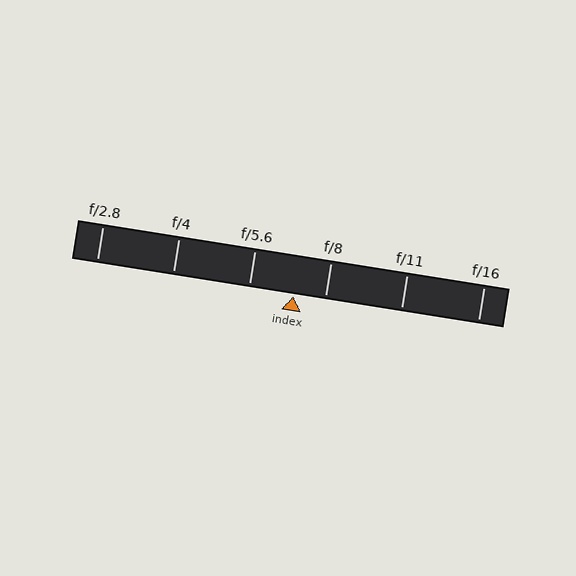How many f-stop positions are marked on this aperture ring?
There are 6 f-stop positions marked.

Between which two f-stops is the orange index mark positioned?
The index mark is between f/5.6 and f/8.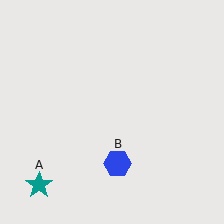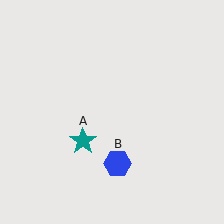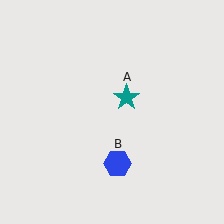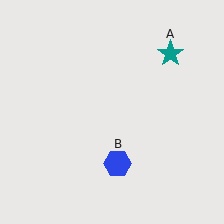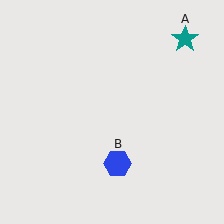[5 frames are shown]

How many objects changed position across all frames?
1 object changed position: teal star (object A).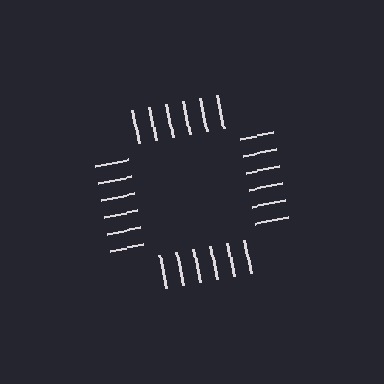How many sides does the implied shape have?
4 sides — the line-ends trace a square.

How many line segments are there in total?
24 — 6 along each of the 4 edges.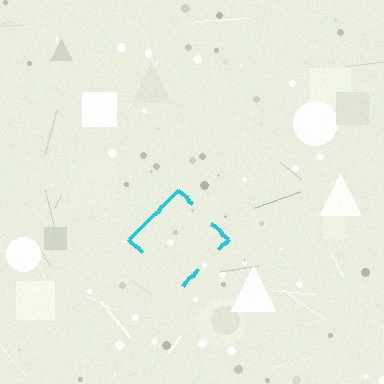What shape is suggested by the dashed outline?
The dashed outline suggests a diamond.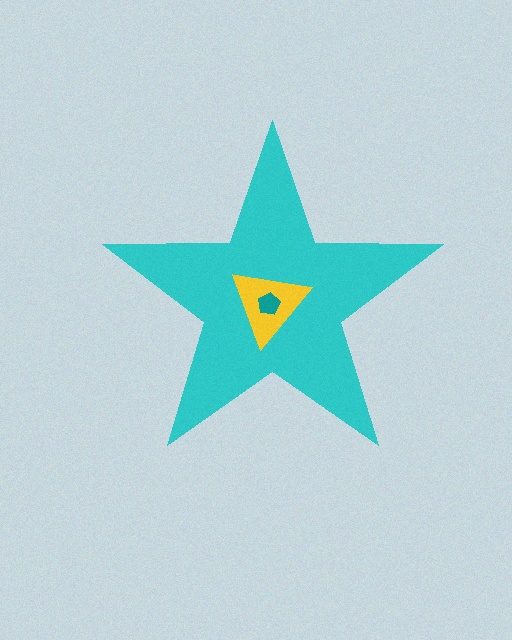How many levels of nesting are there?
3.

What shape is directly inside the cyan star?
The yellow triangle.